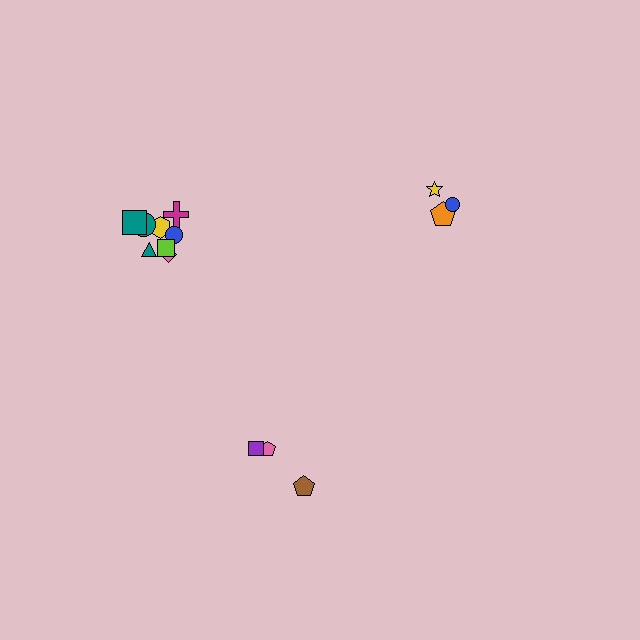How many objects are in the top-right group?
There are 3 objects.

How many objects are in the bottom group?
There are 3 objects.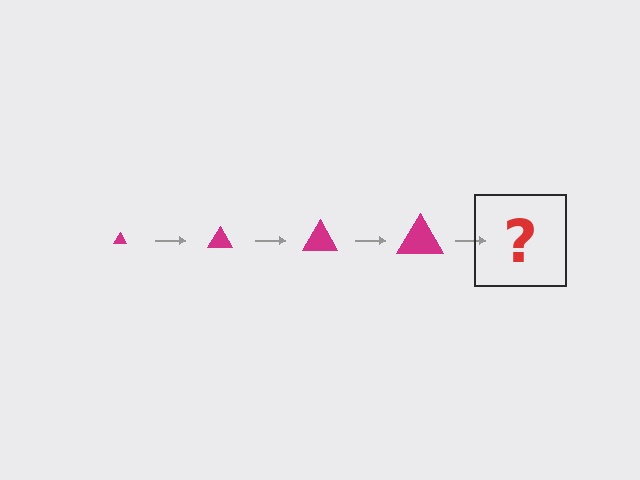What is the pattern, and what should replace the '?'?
The pattern is that the triangle gets progressively larger each step. The '?' should be a magenta triangle, larger than the previous one.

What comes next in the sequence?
The next element should be a magenta triangle, larger than the previous one.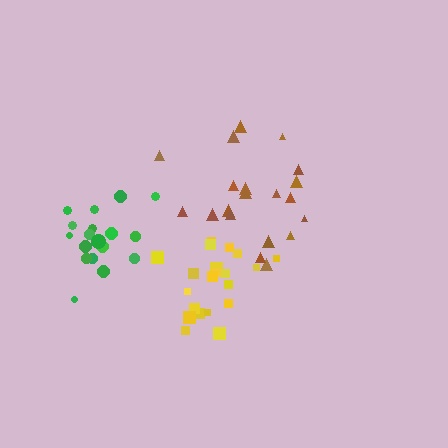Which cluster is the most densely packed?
Yellow.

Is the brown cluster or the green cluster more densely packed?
Green.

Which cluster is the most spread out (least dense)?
Brown.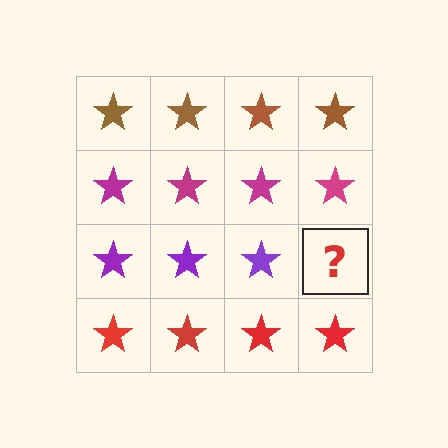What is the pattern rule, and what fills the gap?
The rule is that each row has a consistent color. The gap should be filled with a purple star.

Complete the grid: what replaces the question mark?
The question mark should be replaced with a purple star.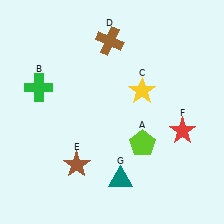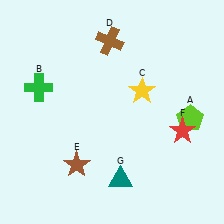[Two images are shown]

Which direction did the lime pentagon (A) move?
The lime pentagon (A) moved right.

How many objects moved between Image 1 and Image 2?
1 object moved between the two images.